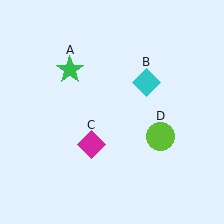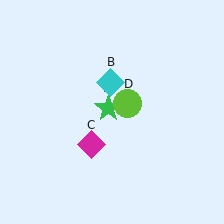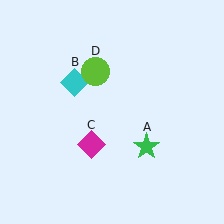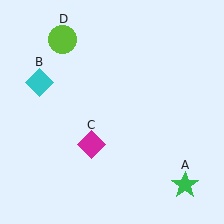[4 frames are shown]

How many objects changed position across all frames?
3 objects changed position: green star (object A), cyan diamond (object B), lime circle (object D).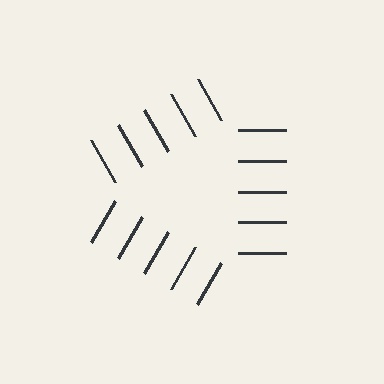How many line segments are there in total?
15 — 5 along each of the 3 edges.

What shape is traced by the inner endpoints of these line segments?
An illusory triangle — the line segments terminate on its edges but no continuous stroke is drawn.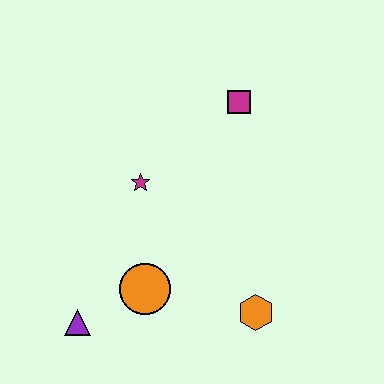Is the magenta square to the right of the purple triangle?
Yes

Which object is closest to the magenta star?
The orange circle is closest to the magenta star.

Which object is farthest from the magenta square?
The purple triangle is farthest from the magenta square.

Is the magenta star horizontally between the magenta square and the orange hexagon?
No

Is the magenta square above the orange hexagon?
Yes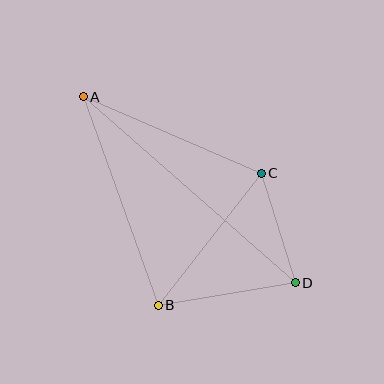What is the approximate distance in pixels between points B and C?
The distance between B and C is approximately 167 pixels.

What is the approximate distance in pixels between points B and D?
The distance between B and D is approximately 139 pixels.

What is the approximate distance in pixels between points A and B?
The distance between A and B is approximately 221 pixels.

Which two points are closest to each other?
Points C and D are closest to each other.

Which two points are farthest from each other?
Points A and D are farthest from each other.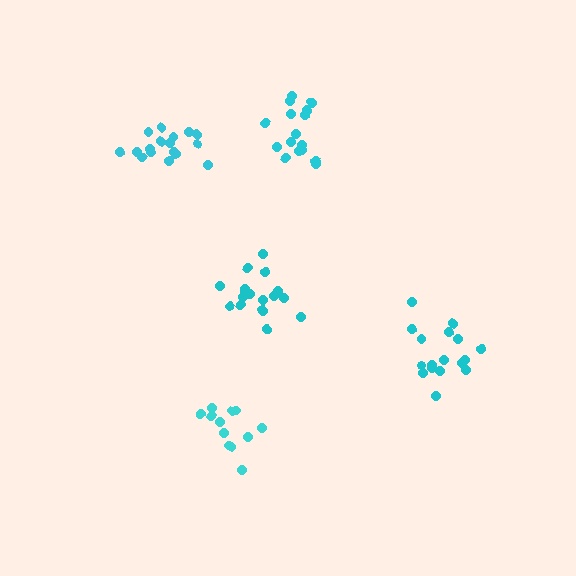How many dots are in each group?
Group 1: 12 dots, Group 2: 18 dots, Group 3: 17 dots, Group 4: 17 dots, Group 5: 18 dots (82 total).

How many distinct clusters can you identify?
There are 5 distinct clusters.